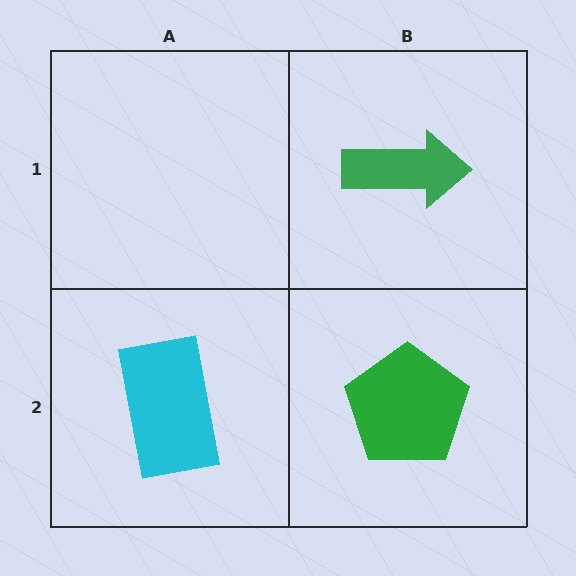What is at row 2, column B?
A green pentagon.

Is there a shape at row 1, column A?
No, that cell is empty.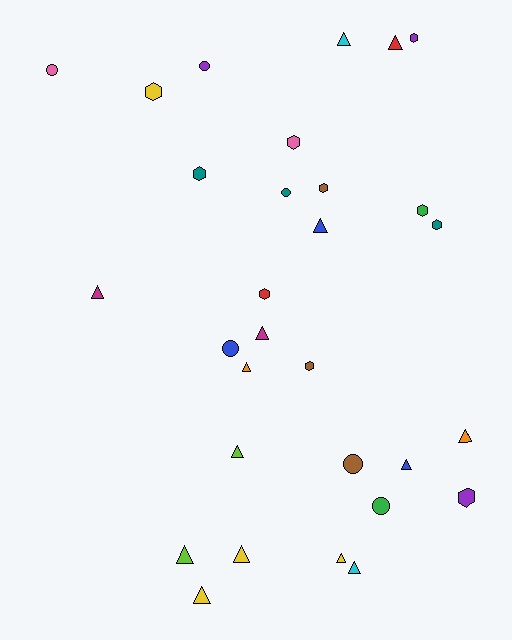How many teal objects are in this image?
There are 3 teal objects.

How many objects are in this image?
There are 30 objects.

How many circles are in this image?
There are 6 circles.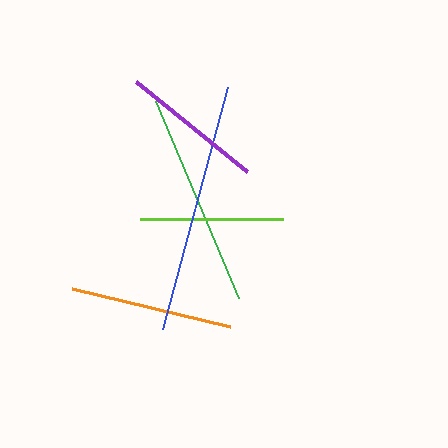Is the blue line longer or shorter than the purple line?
The blue line is longer than the purple line.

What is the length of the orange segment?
The orange segment is approximately 163 pixels long.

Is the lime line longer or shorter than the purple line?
The lime line is longer than the purple line.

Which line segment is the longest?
The blue line is the longest at approximately 250 pixels.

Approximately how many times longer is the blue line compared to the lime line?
The blue line is approximately 1.7 times the length of the lime line.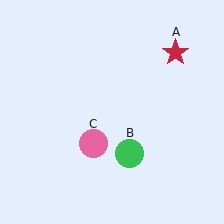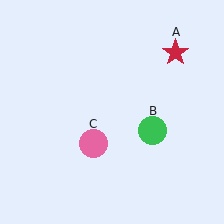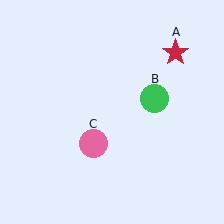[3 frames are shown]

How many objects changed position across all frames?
1 object changed position: green circle (object B).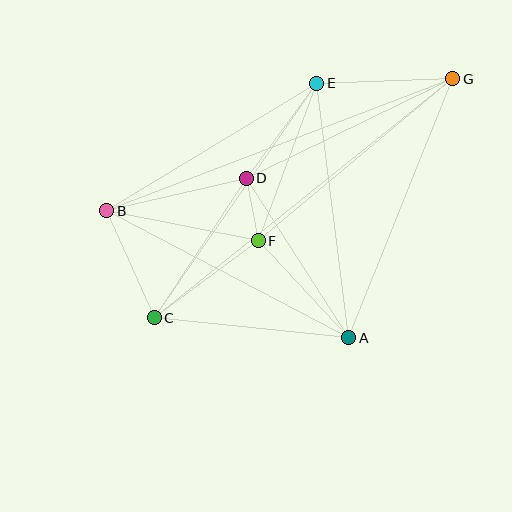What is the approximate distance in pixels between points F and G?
The distance between F and G is approximately 253 pixels.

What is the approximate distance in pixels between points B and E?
The distance between B and E is approximately 246 pixels.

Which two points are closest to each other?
Points D and F are closest to each other.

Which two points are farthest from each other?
Points C and G are farthest from each other.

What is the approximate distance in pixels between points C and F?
The distance between C and F is approximately 130 pixels.